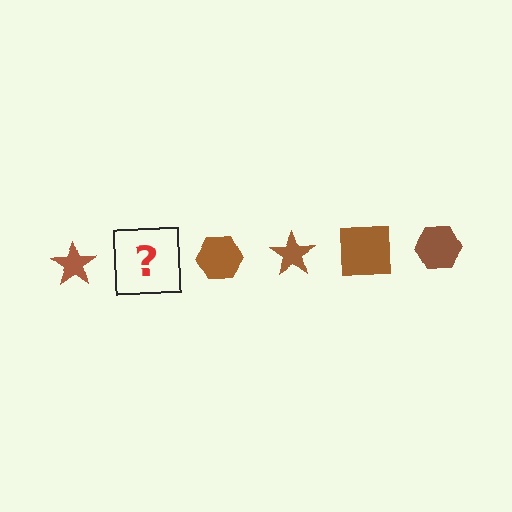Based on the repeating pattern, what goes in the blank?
The blank should be a brown square.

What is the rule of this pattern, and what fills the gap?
The rule is that the pattern cycles through star, square, hexagon shapes in brown. The gap should be filled with a brown square.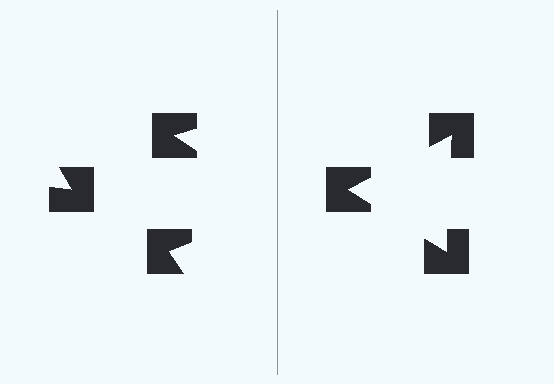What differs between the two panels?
The notched squares are positioned identically on both sides; only the wedge orientations differ. On the right they align to a triangle; on the left they are misaligned.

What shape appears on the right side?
An illusory triangle.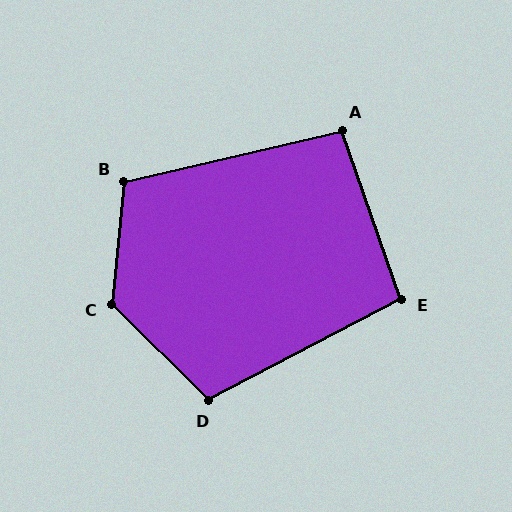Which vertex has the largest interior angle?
C, at approximately 129 degrees.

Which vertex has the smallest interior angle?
A, at approximately 96 degrees.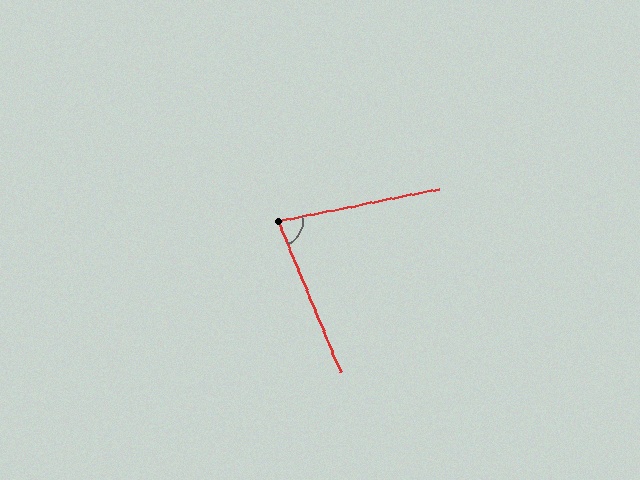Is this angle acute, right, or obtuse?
It is acute.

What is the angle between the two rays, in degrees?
Approximately 79 degrees.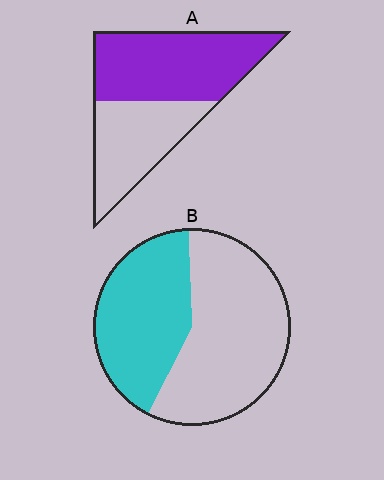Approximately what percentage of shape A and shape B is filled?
A is approximately 60% and B is approximately 40%.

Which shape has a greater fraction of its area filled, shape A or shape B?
Shape A.